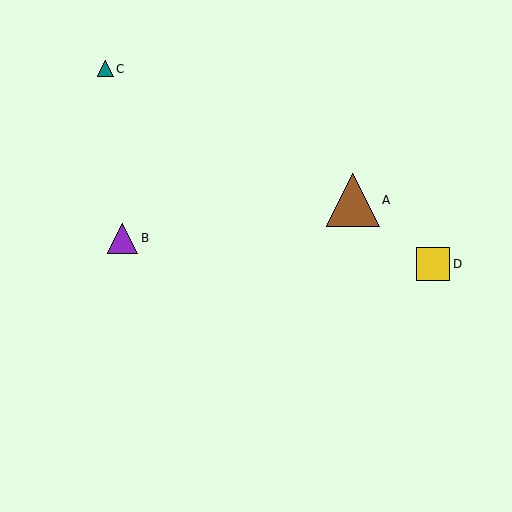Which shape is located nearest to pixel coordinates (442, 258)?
The yellow square (labeled D) at (433, 264) is nearest to that location.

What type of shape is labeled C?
Shape C is a teal triangle.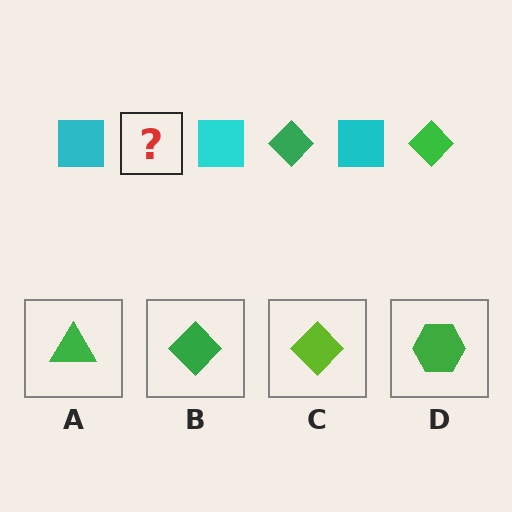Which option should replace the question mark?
Option B.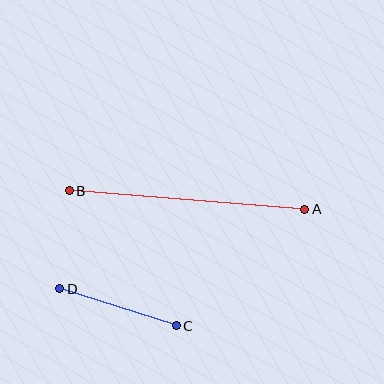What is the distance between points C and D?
The distance is approximately 123 pixels.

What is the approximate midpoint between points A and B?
The midpoint is at approximately (187, 200) pixels.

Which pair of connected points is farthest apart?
Points A and B are farthest apart.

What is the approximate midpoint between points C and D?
The midpoint is at approximately (118, 307) pixels.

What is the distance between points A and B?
The distance is approximately 236 pixels.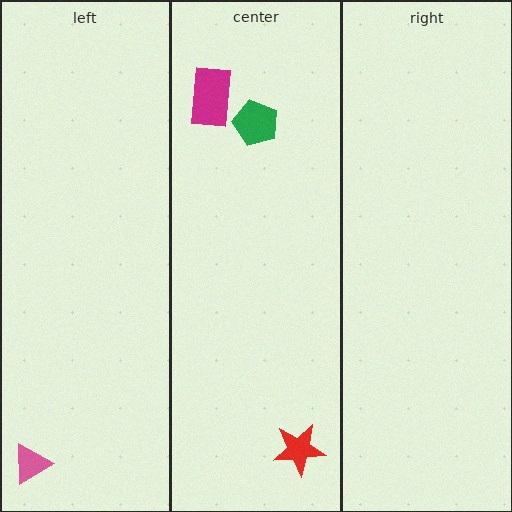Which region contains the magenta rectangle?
The center region.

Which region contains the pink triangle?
The left region.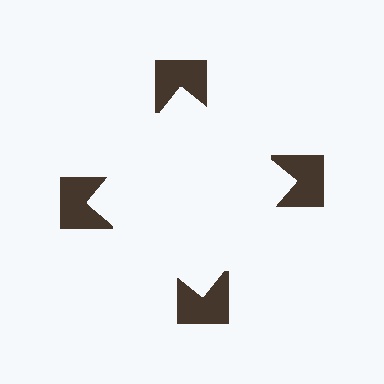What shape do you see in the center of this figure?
An illusory square — its edges are inferred from the aligned wedge cuts in the notched squares, not physically drawn.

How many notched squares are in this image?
There are 4 — one at each vertex of the illusory square.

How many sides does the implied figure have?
4 sides.